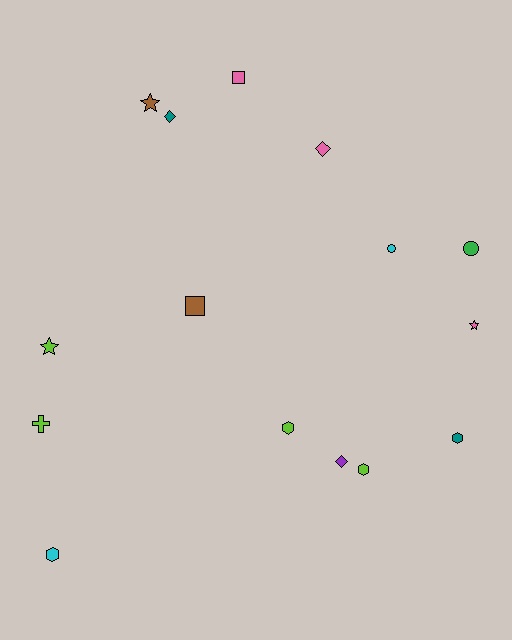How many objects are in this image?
There are 15 objects.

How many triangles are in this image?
There are no triangles.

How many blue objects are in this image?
There are no blue objects.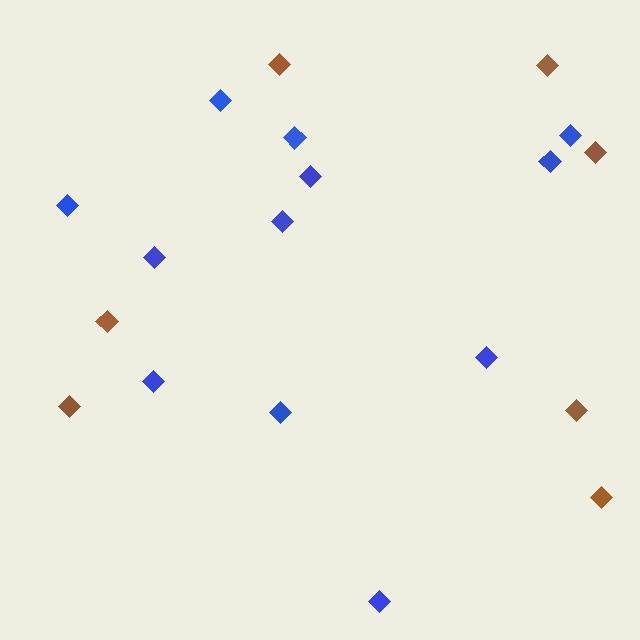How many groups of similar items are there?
There are 2 groups: one group of brown diamonds (7) and one group of blue diamonds (12).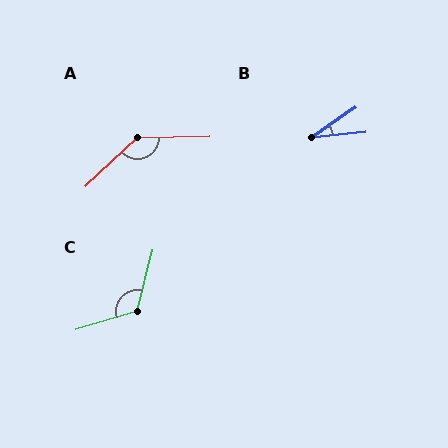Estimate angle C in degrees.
Approximately 121 degrees.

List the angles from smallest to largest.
B (29°), C (121°), A (138°).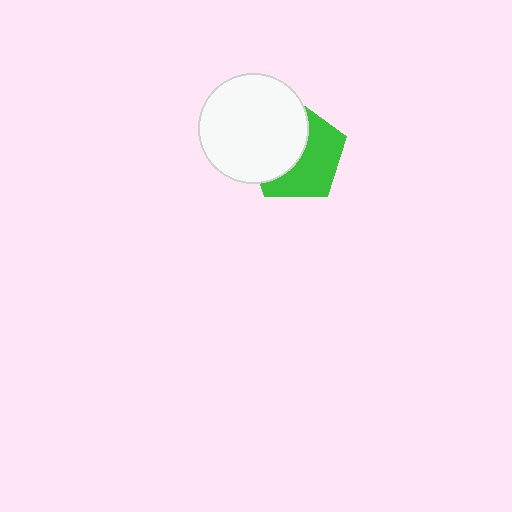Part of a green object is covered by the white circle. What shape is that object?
It is a pentagon.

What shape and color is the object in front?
The object in front is a white circle.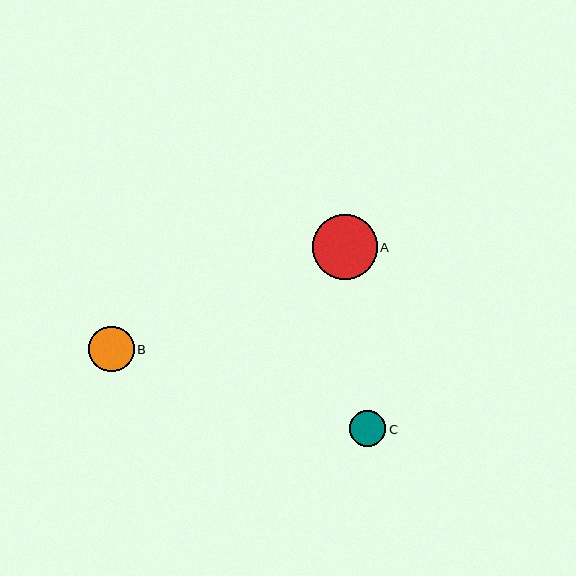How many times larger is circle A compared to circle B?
Circle A is approximately 1.4 times the size of circle B.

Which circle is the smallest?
Circle C is the smallest with a size of approximately 36 pixels.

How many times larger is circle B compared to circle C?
Circle B is approximately 1.3 times the size of circle C.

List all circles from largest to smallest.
From largest to smallest: A, B, C.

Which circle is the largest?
Circle A is the largest with a size of approximately 65 pixels.